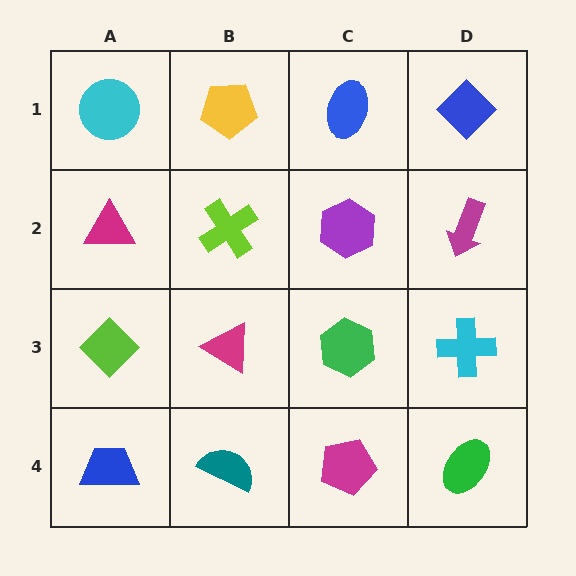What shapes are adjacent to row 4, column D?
A cyan cross (row 3, column D), a magenta pentagon (row 4, column C).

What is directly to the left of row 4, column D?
A magenta pentagon.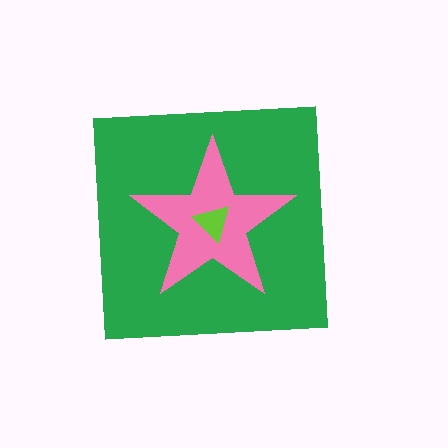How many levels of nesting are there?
3.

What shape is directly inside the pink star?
The lime triangle.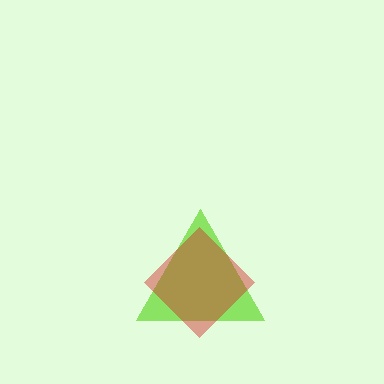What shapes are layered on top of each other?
The layered shapes are: a lime triangle, a red diamond.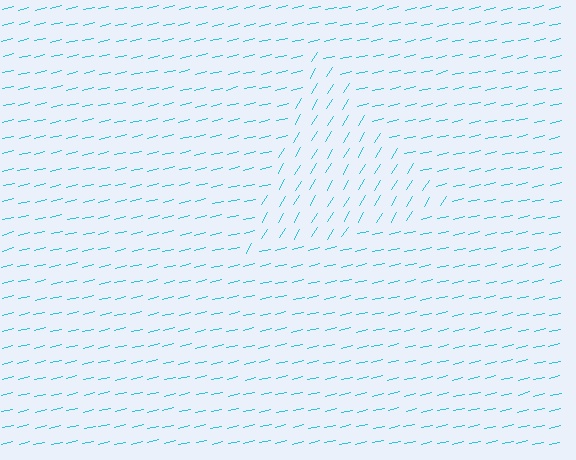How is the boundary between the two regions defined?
The boundary is defined purely by a change in line orientation (approximately 45 degrees difference). All lines are the same color and thickness.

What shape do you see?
I see a triangle.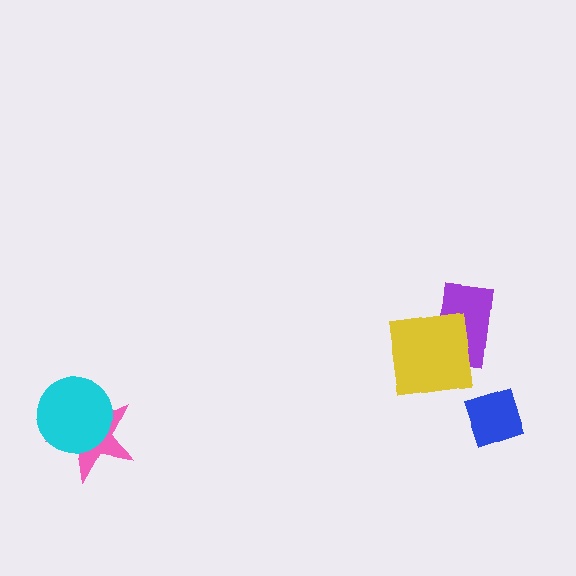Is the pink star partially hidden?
Yes, it is partially covered by another shape.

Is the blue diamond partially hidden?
No, no other shape covers it.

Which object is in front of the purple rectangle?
The yellow square is in front of the purple rectangle.